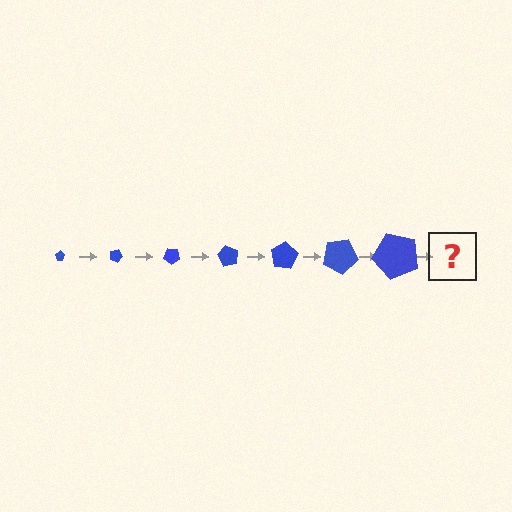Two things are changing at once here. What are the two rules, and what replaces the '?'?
The two rules are that the pentagon grows larger each step and it rotates 20 degrees each step. The '?' should be a pentagon, larger than the previous one and rotated 140 degrees from the start.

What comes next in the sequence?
The next element should be a pentagon, larger than the previous one and rotated 140 degrees from the start.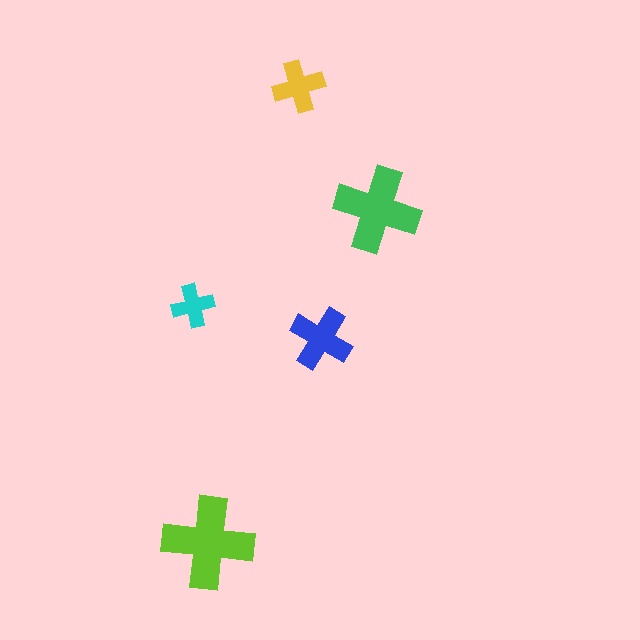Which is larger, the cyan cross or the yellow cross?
The yellow one.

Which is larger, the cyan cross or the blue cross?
The blue one.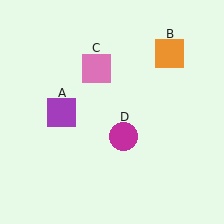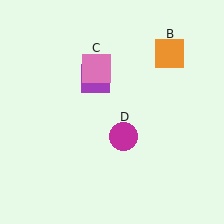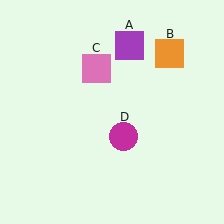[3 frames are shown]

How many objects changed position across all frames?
1 object changed position: purple square (object A).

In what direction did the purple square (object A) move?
The purple square (object A) moved up and to the right.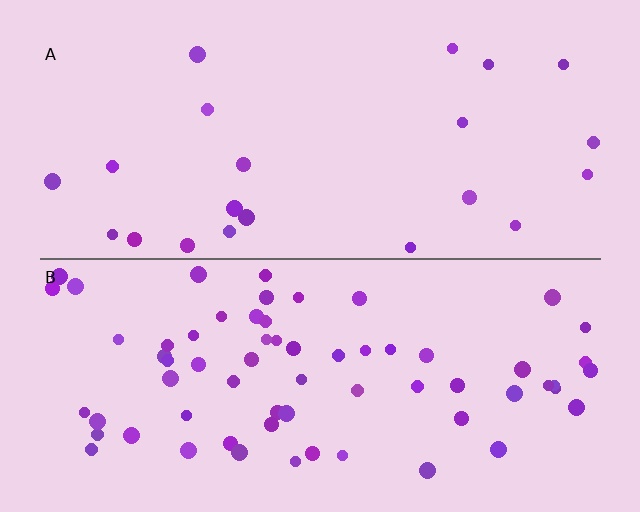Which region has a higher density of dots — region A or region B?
B (the bottom).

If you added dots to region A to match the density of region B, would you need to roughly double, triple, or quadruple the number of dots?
Approximately triple.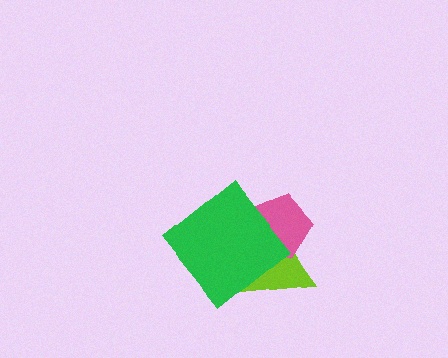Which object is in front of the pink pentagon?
The green diamond is in front of the pink pentagon.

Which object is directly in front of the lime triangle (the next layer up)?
The pink pentagon is directly in front of the lime triangle.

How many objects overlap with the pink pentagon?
2 objects overlap with the pink pentagon.